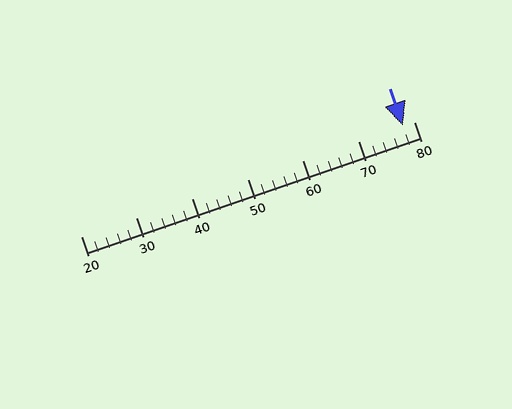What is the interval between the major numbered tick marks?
The major tick marks are spaced 10 units apart.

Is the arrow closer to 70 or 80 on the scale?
The arrow is closer to 80.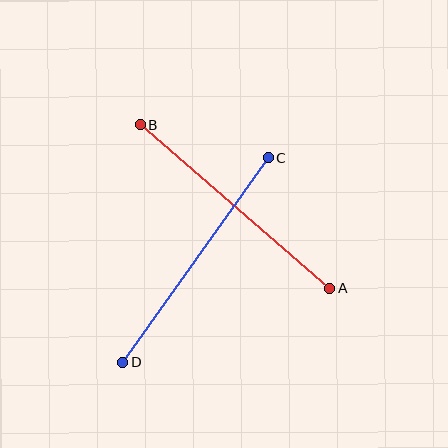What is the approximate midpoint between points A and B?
The midpoint is at approximately (235, 206) pixels.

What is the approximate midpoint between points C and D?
The midpoint is at approximately (196, 260) pixels.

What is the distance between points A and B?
The distance is approximately 251 pixels.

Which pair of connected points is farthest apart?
Points A and B are farthest apart.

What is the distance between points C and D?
The distance is approximately 250 pixels.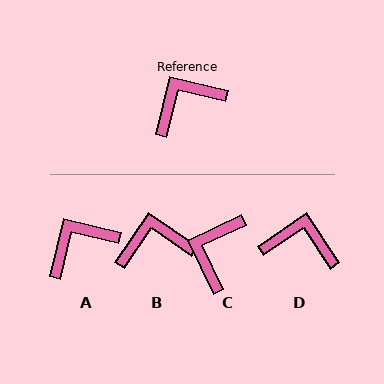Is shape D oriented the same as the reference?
No, it is off by about 43 degrees.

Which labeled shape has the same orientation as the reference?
A.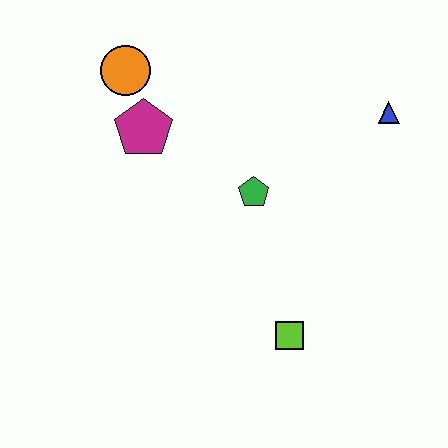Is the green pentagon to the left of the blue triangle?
Yes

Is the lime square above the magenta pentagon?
No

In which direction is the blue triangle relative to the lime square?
The blue triangle is above the lime square.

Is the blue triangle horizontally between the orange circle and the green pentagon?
No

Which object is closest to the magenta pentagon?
The orange circle is closest to the magenta pentagon.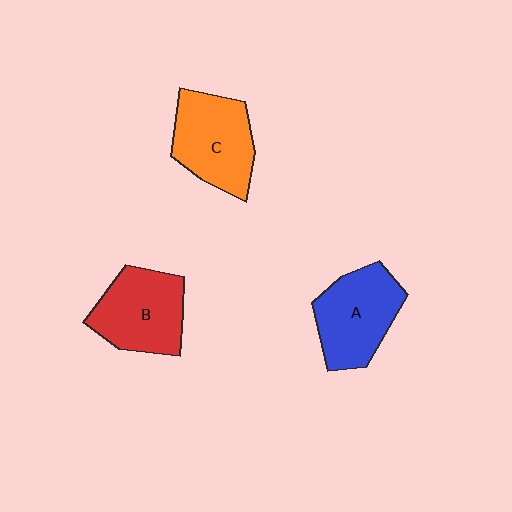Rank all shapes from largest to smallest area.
From largest to smallest: C (orange), A (blue), B (red).